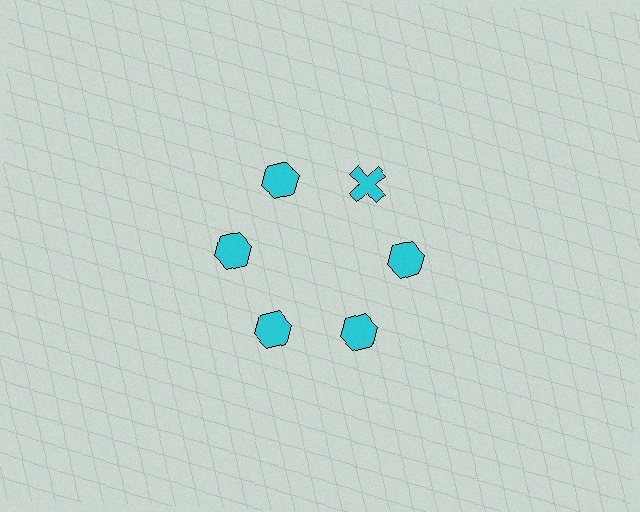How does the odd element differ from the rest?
It has a different shape: cross instead of hexagon.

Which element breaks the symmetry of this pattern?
The cyan cross at roughly the 1 o'clock position breaks the symmetry. All other shapes are cyan hexagons.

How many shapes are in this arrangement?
There are 6 shapes arranged in a ring pattern.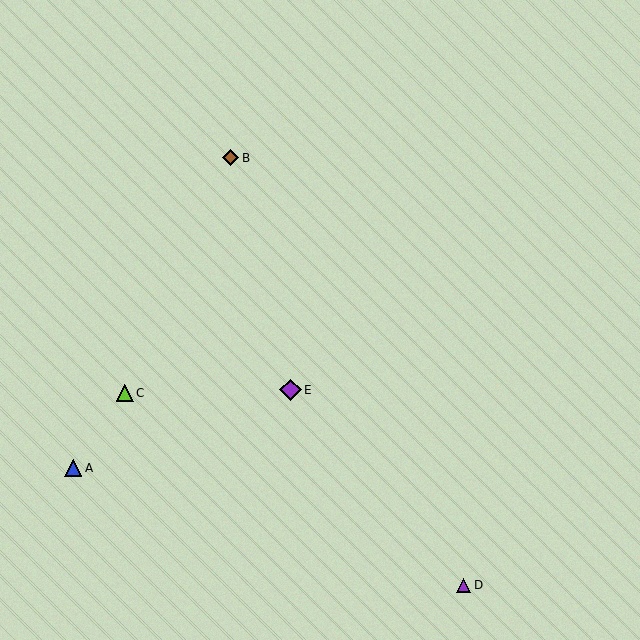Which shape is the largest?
The purple diamond (labeled E) is the largest.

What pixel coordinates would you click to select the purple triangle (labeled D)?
Click at (464, 585) to select the purple triangle D.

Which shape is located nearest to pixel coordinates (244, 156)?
The brown diamond (labeled B) at (230, 158) is nearest to that location.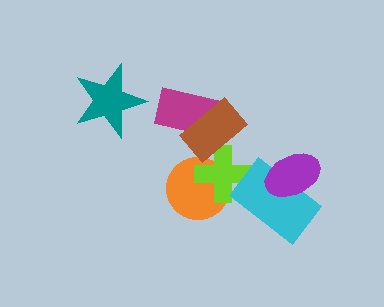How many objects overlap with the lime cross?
3 objects overlap with the lime cross.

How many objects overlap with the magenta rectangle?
1 object overlaps with the magenta rectangle.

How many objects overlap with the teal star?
0 objects overlap with the teal star.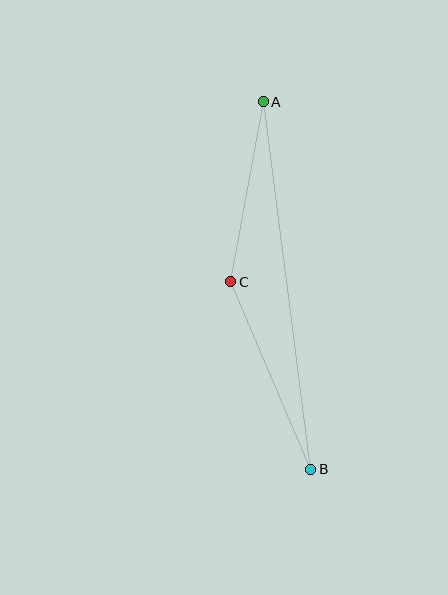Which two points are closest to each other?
Points A and C are closest to each other.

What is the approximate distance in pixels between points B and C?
The distance between B and C is approximately 204 pixels.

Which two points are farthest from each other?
Points A and B are farthest from each other.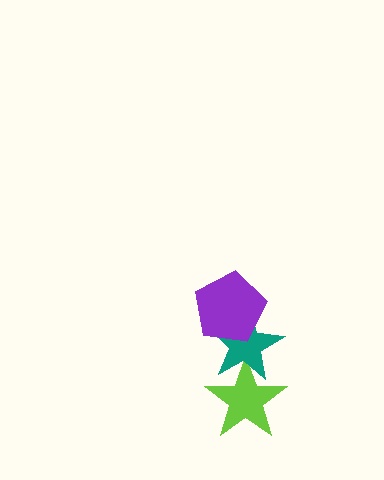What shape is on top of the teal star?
The purple pentagon is on top of the teal star.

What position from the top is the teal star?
The teal star is 2nd from the top.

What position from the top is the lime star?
The lime star is 3rd from the top.